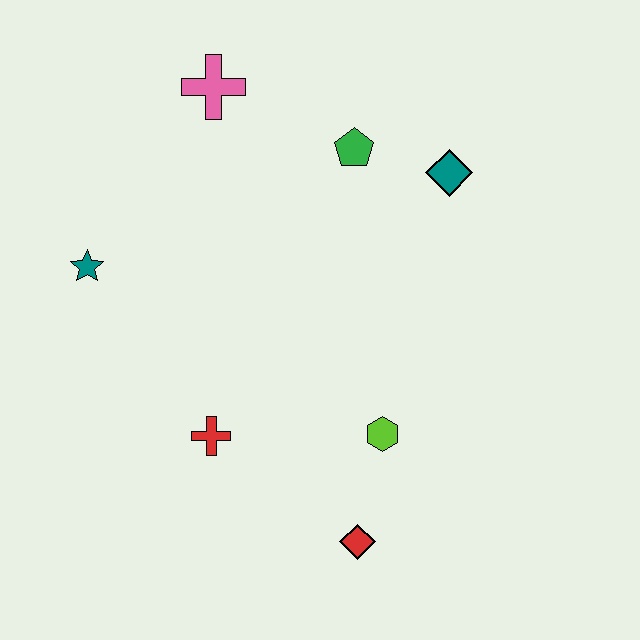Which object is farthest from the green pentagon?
The red diamond is farthest from the green pentagon.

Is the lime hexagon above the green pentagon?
No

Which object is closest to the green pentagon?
The teal diamond is closest to the green pentagon.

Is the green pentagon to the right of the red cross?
Yes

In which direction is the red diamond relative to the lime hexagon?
The red diamond is below the lime hexagon.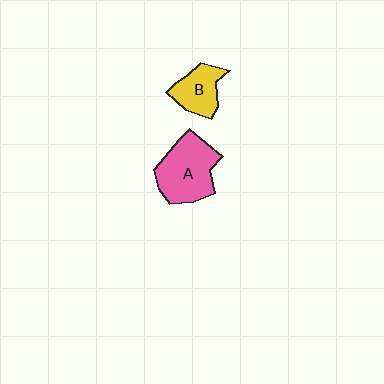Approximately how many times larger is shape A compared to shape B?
Approximately 1.7 times.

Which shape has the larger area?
Shape A (pink).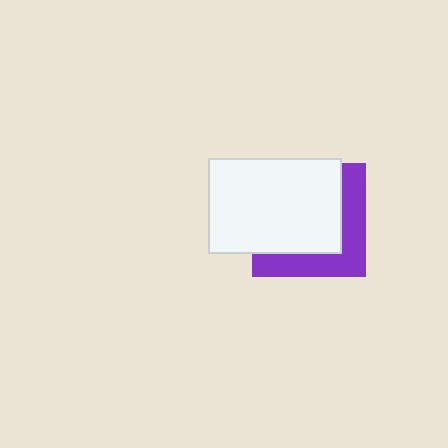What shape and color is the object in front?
The object in front is a white rectangle.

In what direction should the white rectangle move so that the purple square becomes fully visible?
The white rectangle should move toward the upper-left. That is the shortest direction to clear the overlap and leave the purple square fully visible.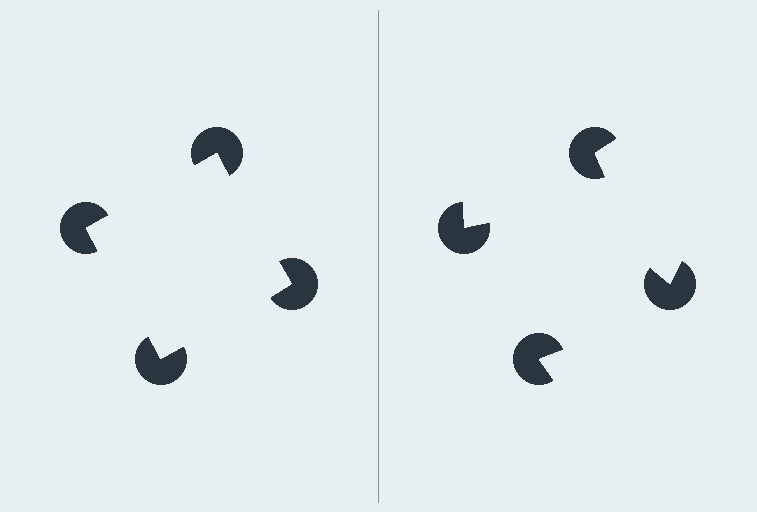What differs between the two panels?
The pac-man discs are positioned identically on both sides; only the wedge orientations differ. On the left they align to a square; on the right they are misaligned.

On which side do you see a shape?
An illusory square appears on the left side. On the right side the wedge cuts are rotated, so no coherent shape forms.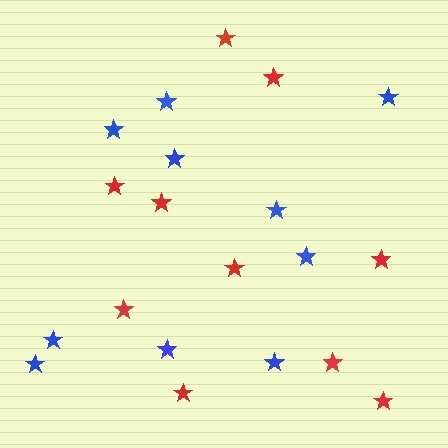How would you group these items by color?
There are 2 groups: one group of red stars (10) and one group of blue stars (10).